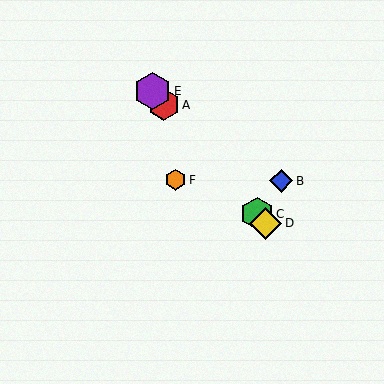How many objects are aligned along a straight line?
4 objects (A, C, D, E) are aligned along a straight line.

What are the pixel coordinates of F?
Object F is at (175, 180).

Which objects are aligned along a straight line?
Objects A, C, D, E are aligned along a straight line.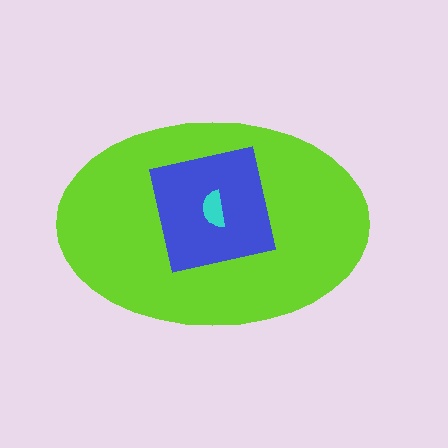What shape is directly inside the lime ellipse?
The blue square.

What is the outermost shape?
The lime ellipse.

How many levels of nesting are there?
3.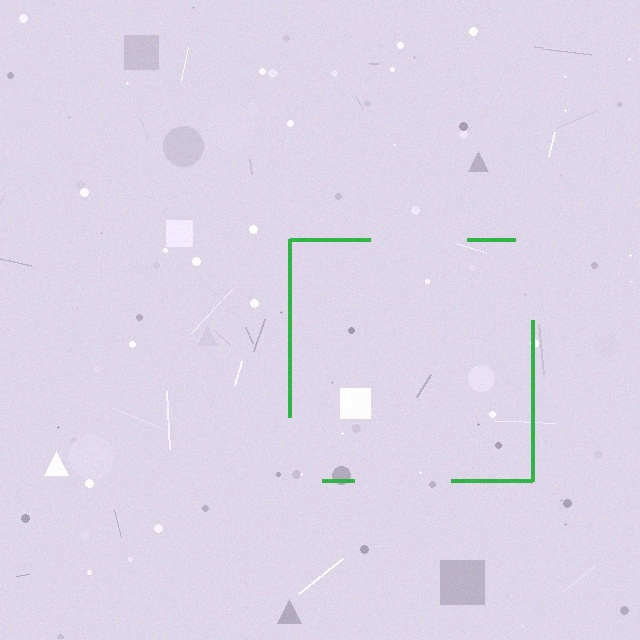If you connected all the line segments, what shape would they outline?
They would outline a square.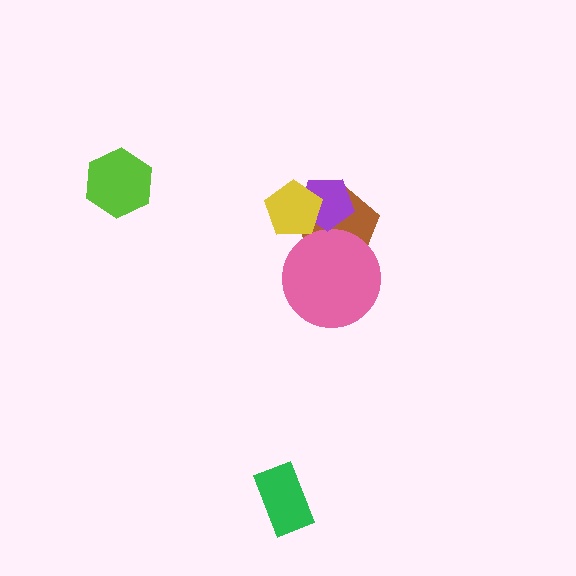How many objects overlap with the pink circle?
1 object overlaps with the pink circle.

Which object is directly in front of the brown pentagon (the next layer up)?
The pink circle is directly in front of the brown pentagon.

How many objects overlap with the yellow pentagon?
2 objects overlap with the yellow pentagon.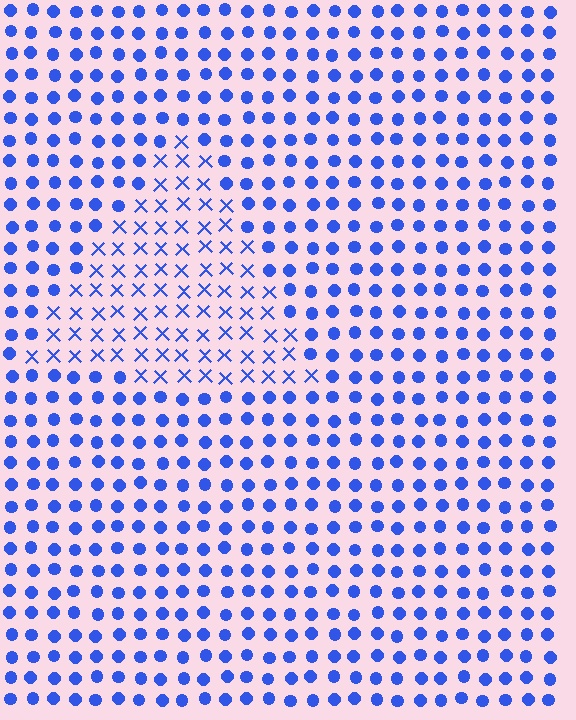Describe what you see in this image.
The image is filled with small blue elements arranged in a uniform grid. A triangle-shaped region contains X marks, while the surrounding area contains circles. The boundary is defined purely by the change in element shape.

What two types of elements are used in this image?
The image uses X marks inside the triangle region and circles outside it.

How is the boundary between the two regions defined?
The boundary is defined by a change in element shape: X marks inside vs. circles outside. All elements share the same color and spacing.